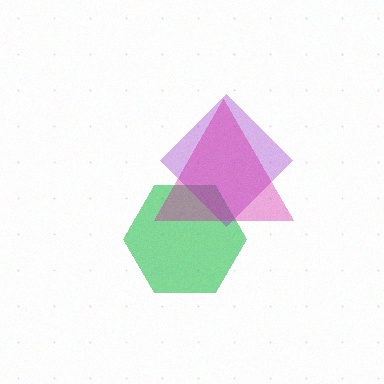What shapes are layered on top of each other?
The layered shapes are: a green hexagon, a purple diamond, a magenta triangle.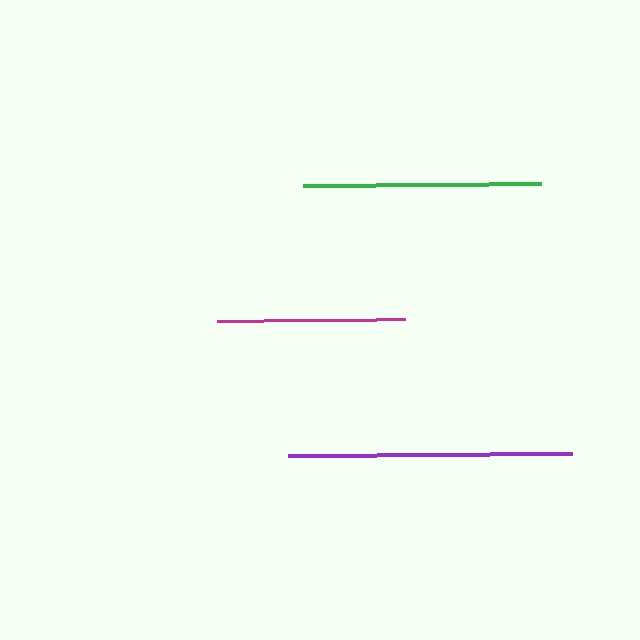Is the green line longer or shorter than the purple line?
The purple line is longer than the green line.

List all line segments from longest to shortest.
From longest to shortest: purple, green, magenta.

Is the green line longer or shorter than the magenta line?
The green line is longer than the magenta line.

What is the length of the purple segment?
The purple segment is approximately 284 pixels long.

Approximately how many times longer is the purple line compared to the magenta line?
The purple line is approximately 1.5 times the length of the magenta line.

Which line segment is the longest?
The purple line is the longest at approximately 284 pixels.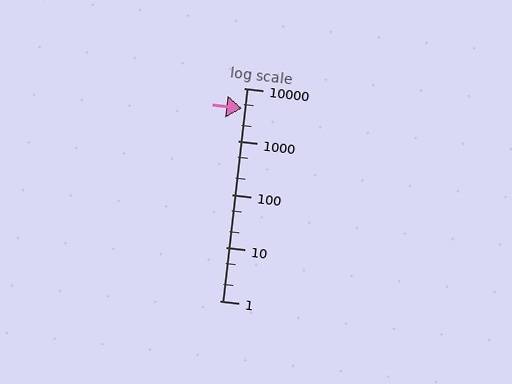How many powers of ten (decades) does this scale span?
The scale spans 4 decades, from 1 to 10000.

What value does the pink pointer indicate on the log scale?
The pointer indicates approximately 4100.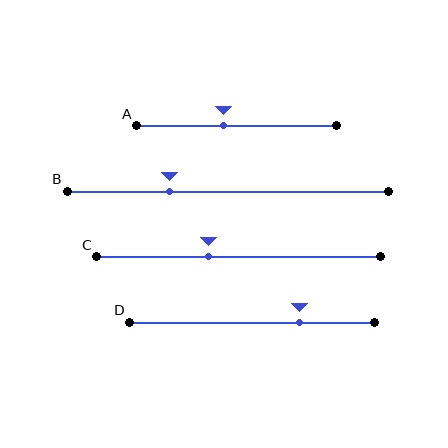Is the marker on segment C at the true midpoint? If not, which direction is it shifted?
No, the marker on segment C is shifted to the left by about 10% of the segment length.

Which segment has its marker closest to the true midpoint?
Segment A has its marker closest to the true midpoint.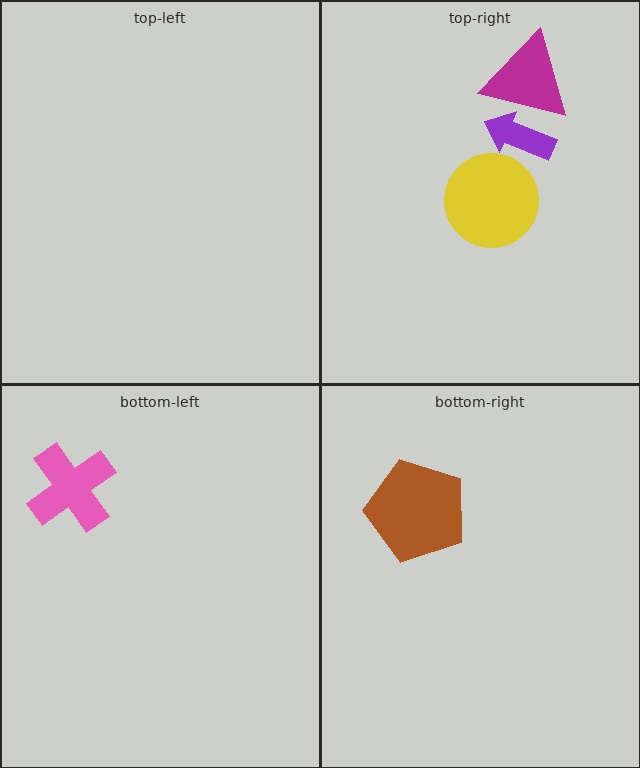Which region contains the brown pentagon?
The bottom-right region.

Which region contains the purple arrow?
The top-right region.